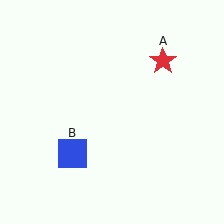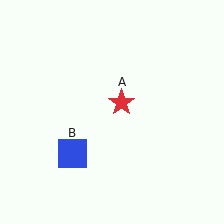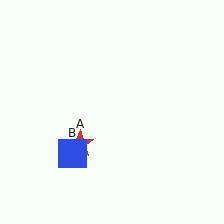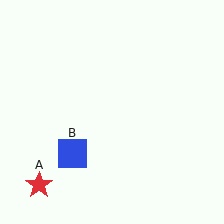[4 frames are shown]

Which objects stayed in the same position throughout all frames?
Blue square (object B) remained stationary.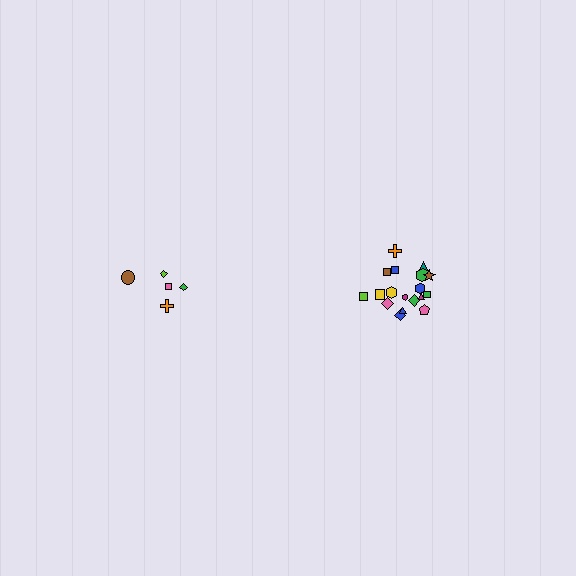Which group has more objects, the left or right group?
The right group.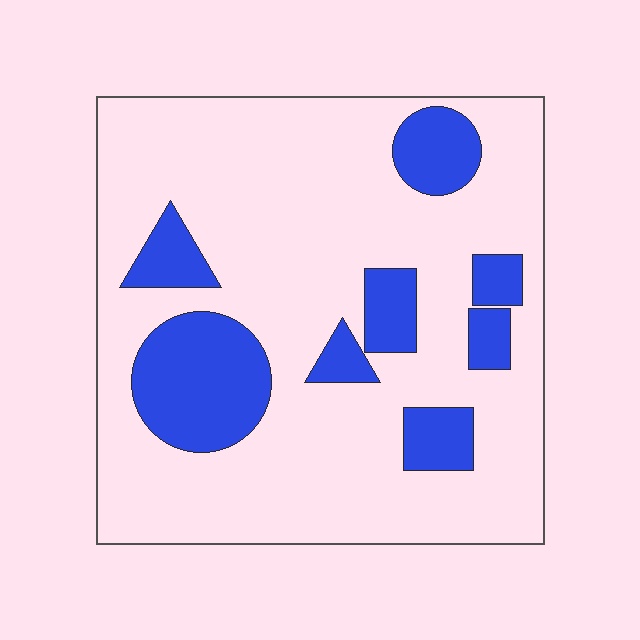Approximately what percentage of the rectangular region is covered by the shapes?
Approximately 20%.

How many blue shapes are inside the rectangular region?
8.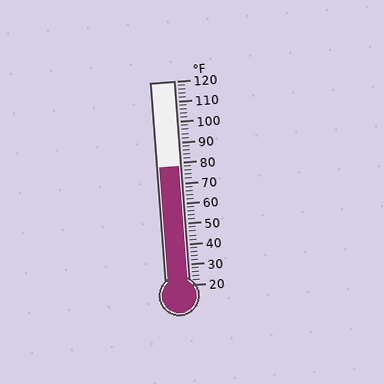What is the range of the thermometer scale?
The thermometer scale ranges from 20°F to 120°F.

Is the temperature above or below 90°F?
The temperature is below 90°F.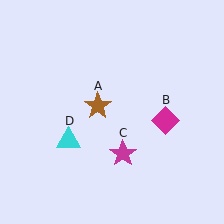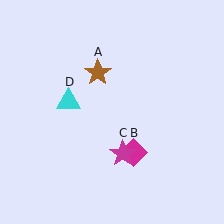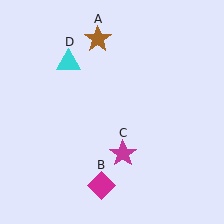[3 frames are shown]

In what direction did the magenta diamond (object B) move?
The magenta diamond (object B) moved down and to the left.